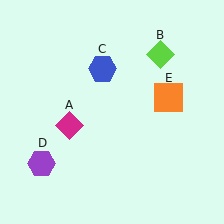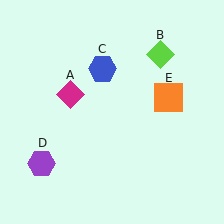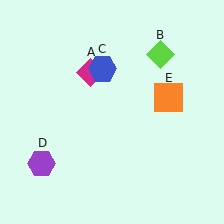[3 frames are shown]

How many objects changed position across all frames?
1 object changed position: magenta diamond (object A).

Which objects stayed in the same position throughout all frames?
Lime diamond (object B) and blue hexagon (object C) and purple hexagon (object D) and orange square (object E) remained stationary.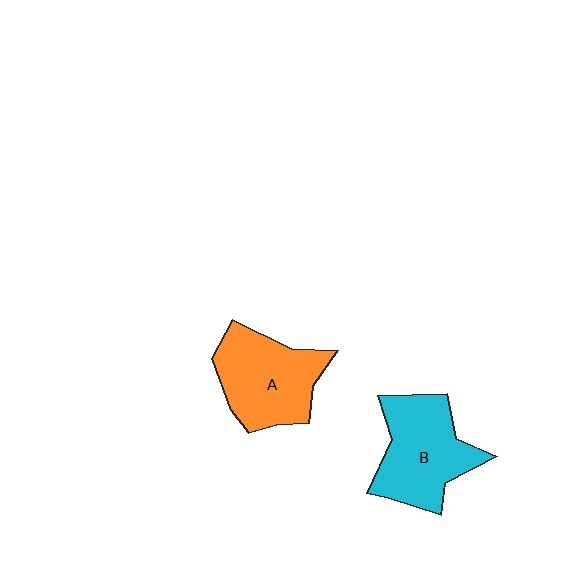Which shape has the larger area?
Shape B (cyan).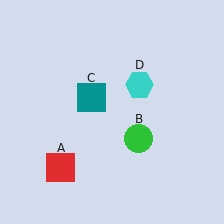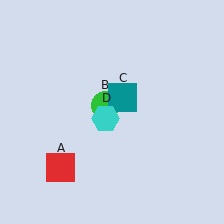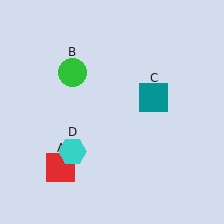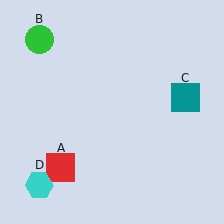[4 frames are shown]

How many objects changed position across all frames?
3 objects changed position: green circle (object B), teal square (object C), cyan hexagon (object D).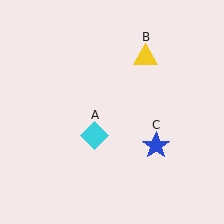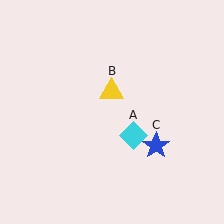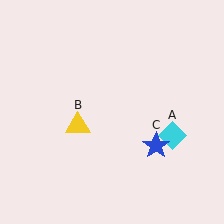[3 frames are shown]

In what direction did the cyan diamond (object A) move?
The cyan diamond (object A) moved right.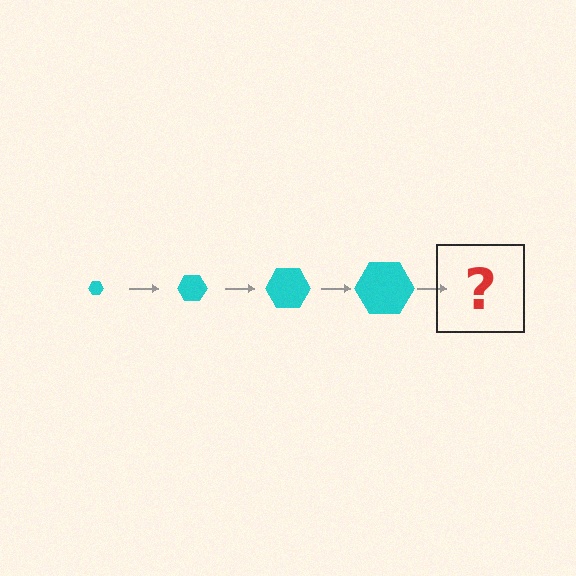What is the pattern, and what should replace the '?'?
The pattern is that the hexagon gets progressively larger each step. The '?' should be a cyan hexagon, larger than the previous one.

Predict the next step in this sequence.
The next step is a cyan hexagon, larger than the previous one.